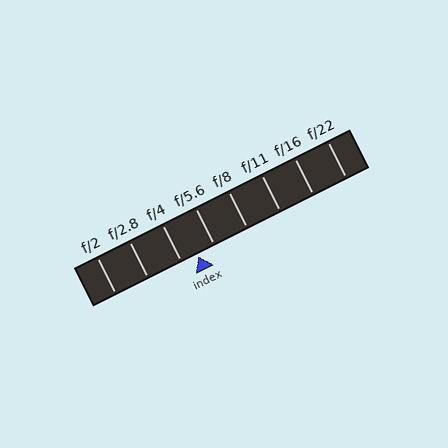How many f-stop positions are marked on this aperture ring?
There are 8 f-stop positions marked.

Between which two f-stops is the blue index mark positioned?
The index mark is between f/4 and f/5.6.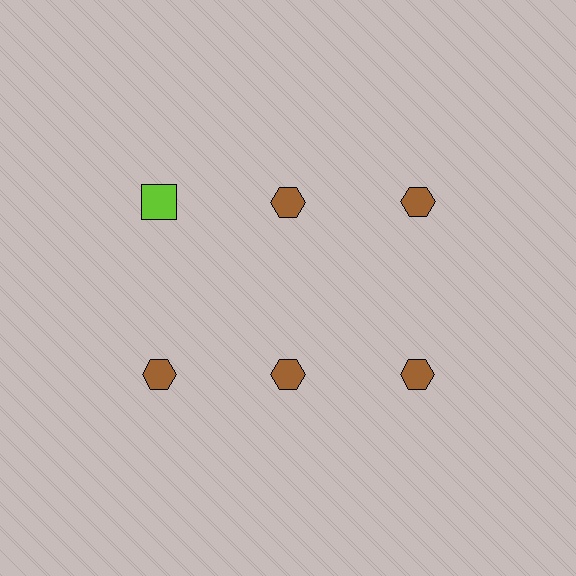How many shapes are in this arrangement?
There are 6 shapes arranged in a grid pattern.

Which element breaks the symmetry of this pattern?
The lime square in the top row, leftmost column breaks the symmetry. All other shapes are brown hexagons.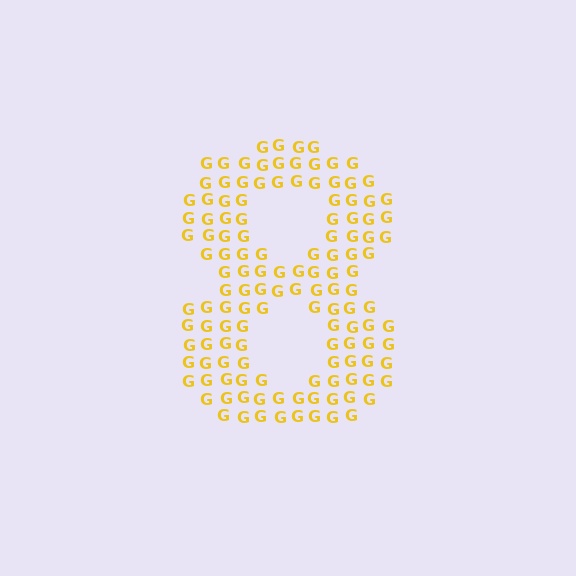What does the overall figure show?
The overall figure shows the digit 8.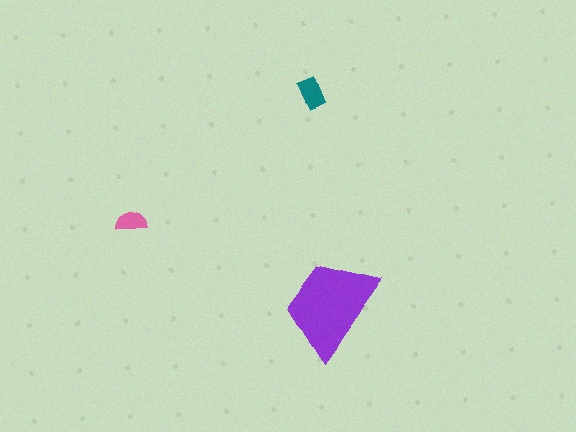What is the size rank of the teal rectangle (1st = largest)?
2nd.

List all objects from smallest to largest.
The pink semicircle, the teal rectangle, the purple trapezoid.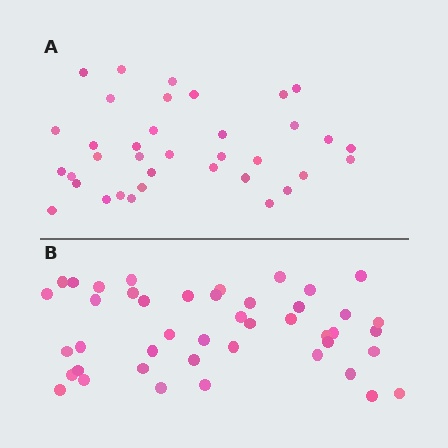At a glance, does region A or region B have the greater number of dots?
Region B (the bottom region) has more dots.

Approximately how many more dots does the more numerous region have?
Region B has roughly 8 or so more dots than region A.